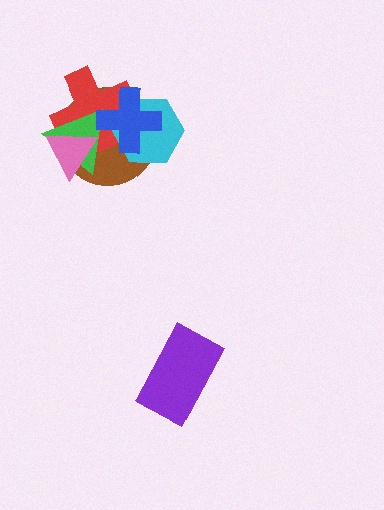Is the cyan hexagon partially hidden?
Yes, it is partially covered by another shape.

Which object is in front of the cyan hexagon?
The blue cross is in front of the cyan hexagon.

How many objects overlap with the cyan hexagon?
3 objects overlap with the cyan hexagon.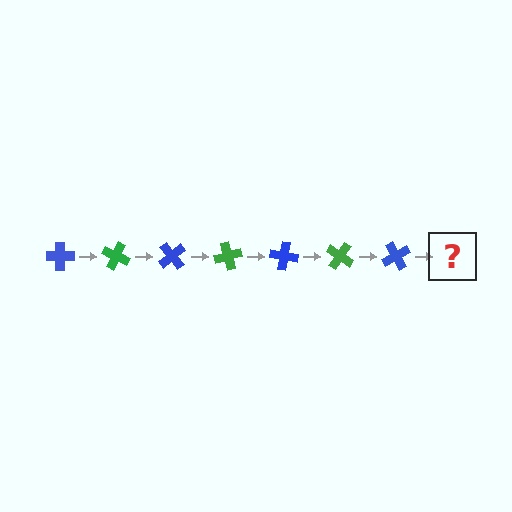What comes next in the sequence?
The next element should be a green cross, rotated 175 degrees from the start.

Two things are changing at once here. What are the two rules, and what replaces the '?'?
The two rules are that it rotates 25 degrees each step and the color cycles through blue and green. The '?' should be a green cross, rotated 175 degrees from the start.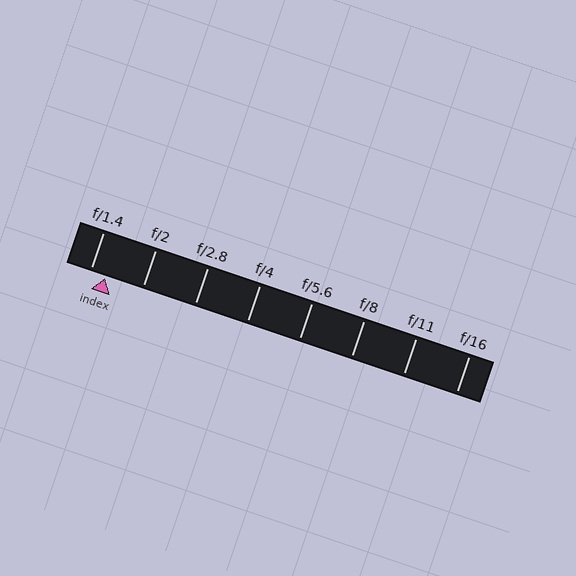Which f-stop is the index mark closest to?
The index mark is closest to f/1.4.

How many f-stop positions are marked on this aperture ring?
There are 8 f-stop positions marked.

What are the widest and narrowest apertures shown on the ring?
The widest aperture shown is f/1.4 and the narrowest is f/16.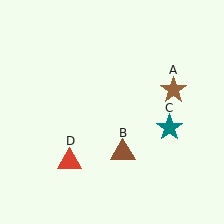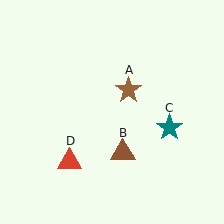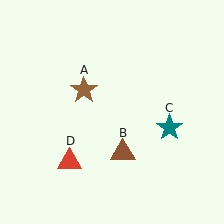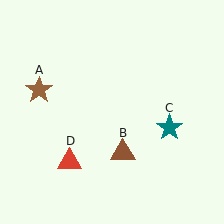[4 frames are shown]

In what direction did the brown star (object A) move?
The brown star (object A) moved left.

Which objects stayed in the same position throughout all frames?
Brown triangle (object B) and teal star (object C) and red triangle (object D) remained stationary.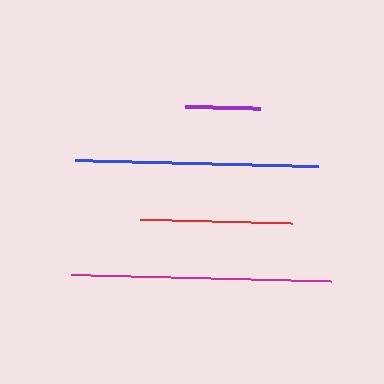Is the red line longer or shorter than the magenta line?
The magenta line is longer than the red line.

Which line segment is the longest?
The magenta line is the longest at approximately 261 pixels.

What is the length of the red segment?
The red segment is approximately 152 pixels long.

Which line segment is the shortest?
The purple line is the shortest at approximately 75 pixels.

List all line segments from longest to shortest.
From longest to shortest: magenta, blue, red, purple.